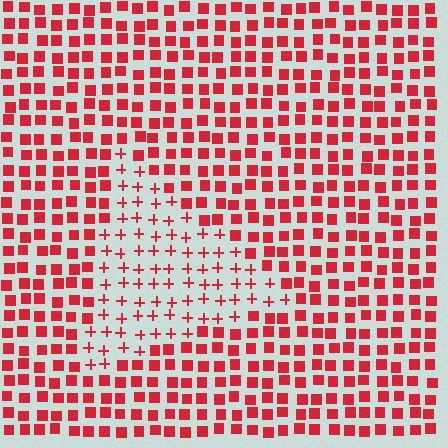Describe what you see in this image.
The image is filled with small red elements arranged in a uniform grid. A triangle-shaped region contains plus signs, while the surrounding area contains squares. The boundary is defined purely by the change in element shape.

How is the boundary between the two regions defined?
The boundary is defined by a change in element shape: plus signs inside vs. squares outside. All elements share the same color and spacing.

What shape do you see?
I see a triangle.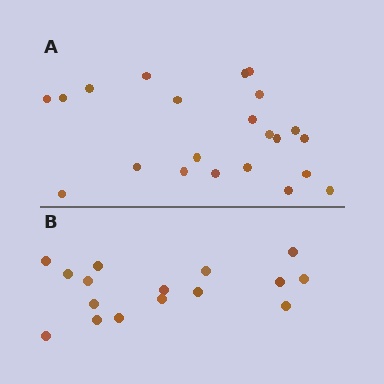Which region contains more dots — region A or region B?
Region A (the top region) has more dots.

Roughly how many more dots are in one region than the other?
Region A has about 6 more dots than region B.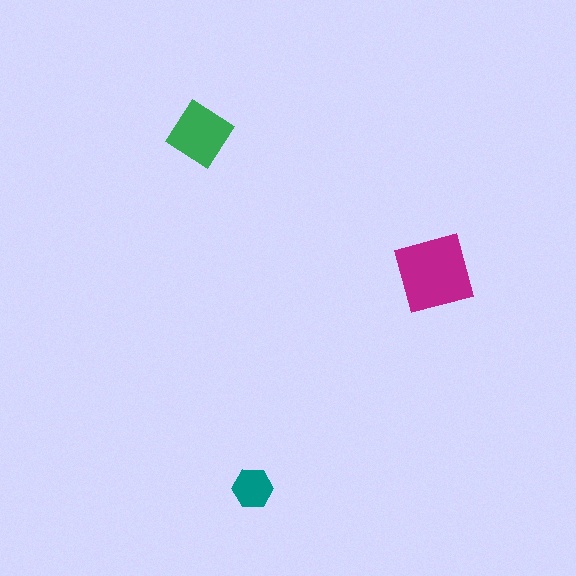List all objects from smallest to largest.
The teal hexagon, the green diamond, the magenta diamond.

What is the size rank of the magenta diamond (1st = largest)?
1st.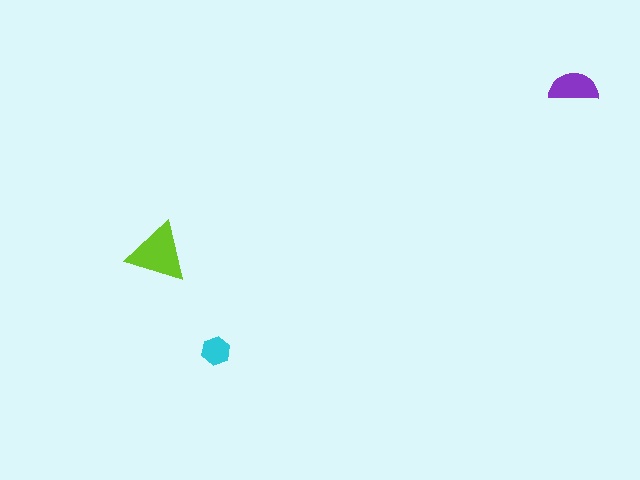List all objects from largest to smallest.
The lime triangle, the purple semicircle, the cyan hexagon.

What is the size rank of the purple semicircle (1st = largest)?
2nd.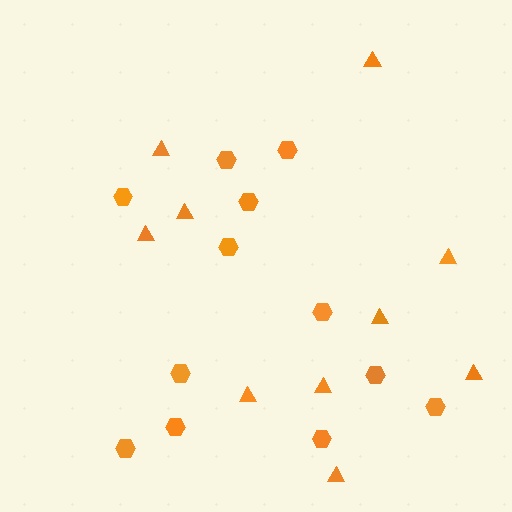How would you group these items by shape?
There are 2 groups: one group of triangles (10) and one group of hexagons (12).